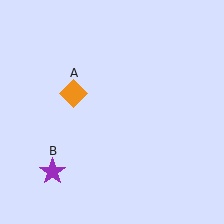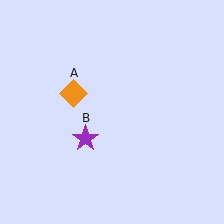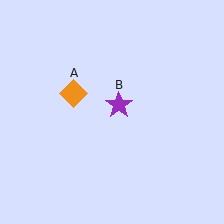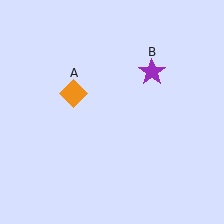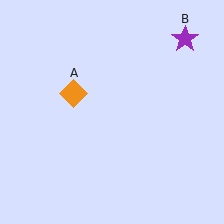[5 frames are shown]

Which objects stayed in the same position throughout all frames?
Orange diamond (object A) remained stationary.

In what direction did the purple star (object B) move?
The purple star (object B) moved up and to the right.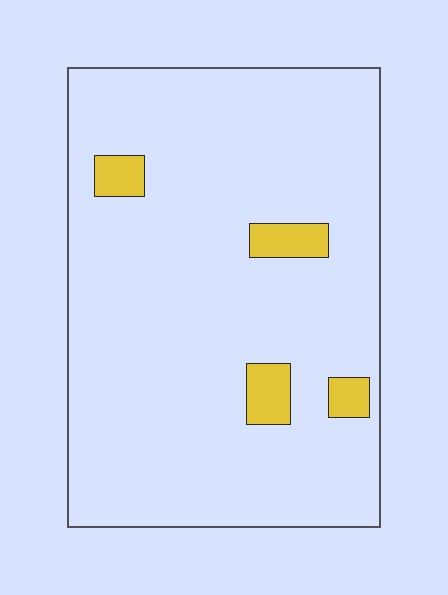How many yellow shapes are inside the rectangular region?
4.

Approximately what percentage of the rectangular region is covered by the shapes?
Approximately 5%.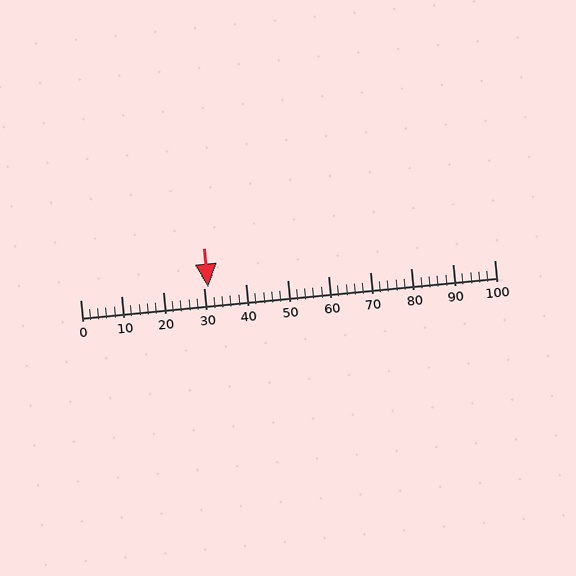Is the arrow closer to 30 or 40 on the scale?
The arrow is closer to 30.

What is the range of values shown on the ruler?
The ruler shows values from 0 to 100.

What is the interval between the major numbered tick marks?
The major tick marks are spaced 10 units apart.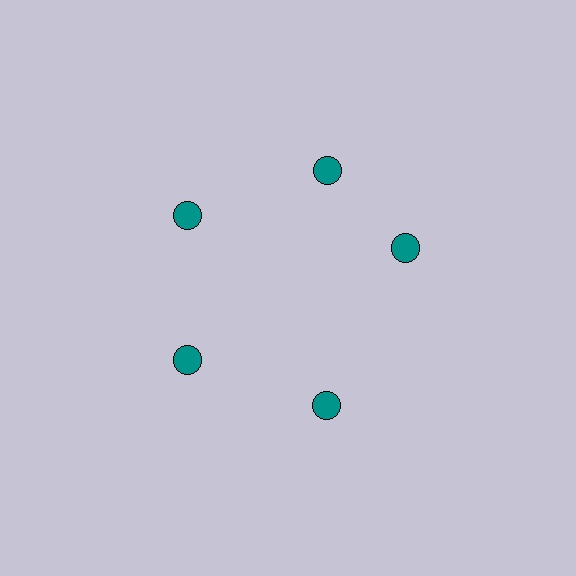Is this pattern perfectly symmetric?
No. The 5 teal circles are arranged in a ring, but one element near the 3 o'clock position is rotated out of alignment along the ring, breaking the 5-fold rotational symmetry.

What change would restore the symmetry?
The symmetry would be restored by rotating it back into even spacing with its neighbors so that all 5 circles sit at equal angles and equal distance from the center.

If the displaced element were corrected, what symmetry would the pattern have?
It would have 5-fold rotational symmetry — the pattern would map onto itself every 72 degrees.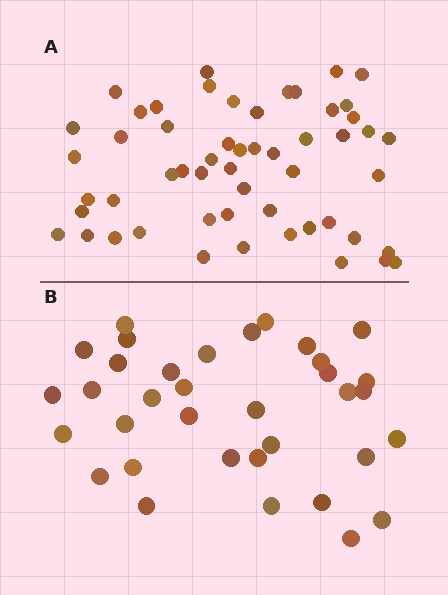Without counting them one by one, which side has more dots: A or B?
Region A (the top region) has more dots.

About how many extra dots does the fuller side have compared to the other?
Region A has approximately 20 more dots than region B.